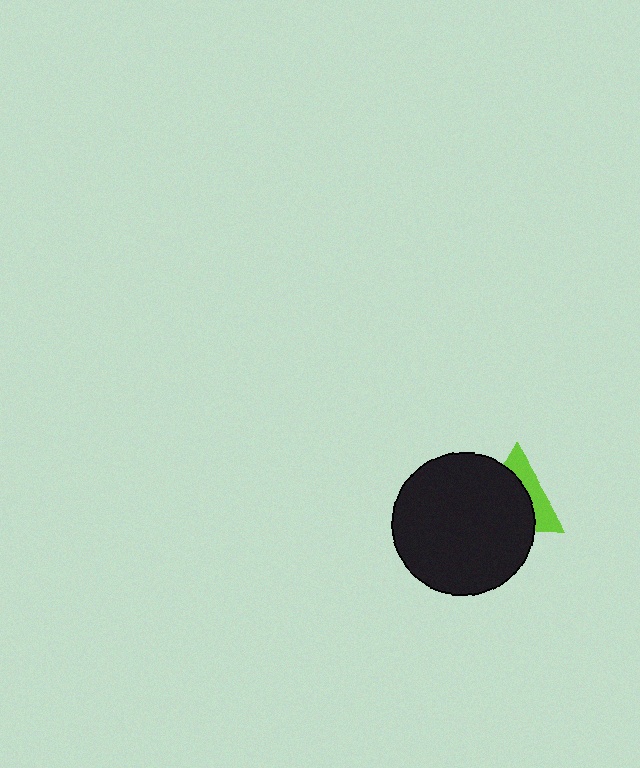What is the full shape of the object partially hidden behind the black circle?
The partially hidden object is a lime triangle.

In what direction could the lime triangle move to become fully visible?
The lime triangle could move toward the upper-right. That would shift it out from behind the black circle entirely.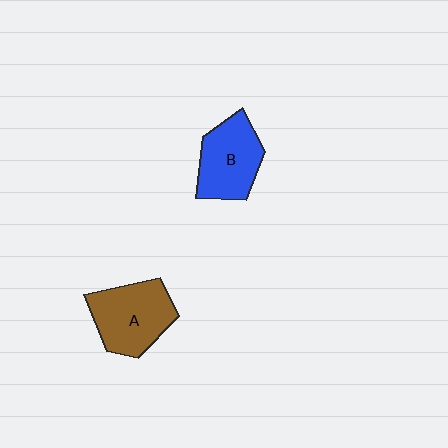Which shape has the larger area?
Shape A (brown).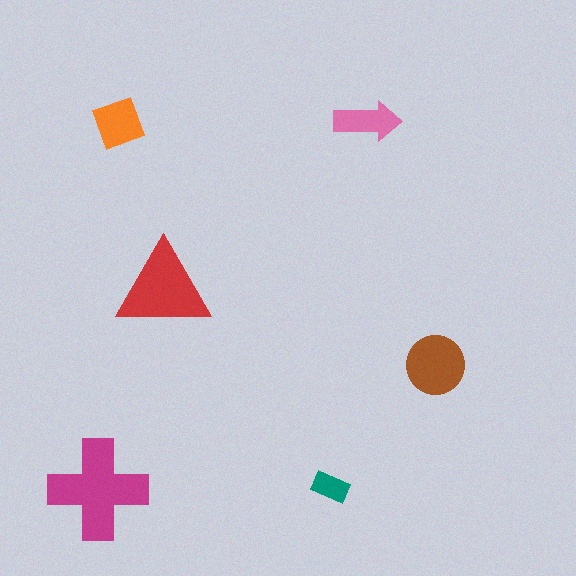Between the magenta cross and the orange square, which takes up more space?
The magenta cross.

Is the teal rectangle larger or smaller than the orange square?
Smaller.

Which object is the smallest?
The teal rectangle.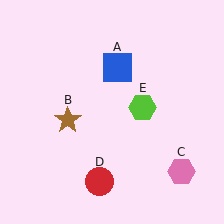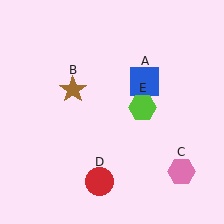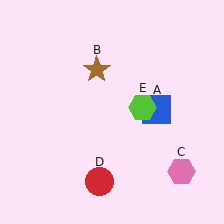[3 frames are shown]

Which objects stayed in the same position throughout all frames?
Pink hexagon (object C) and red circle (object D) and lime hexagon (object E) remained stationary.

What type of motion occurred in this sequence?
The blue square (object A), brown star (object B) rotated clockwise around the center of the scene.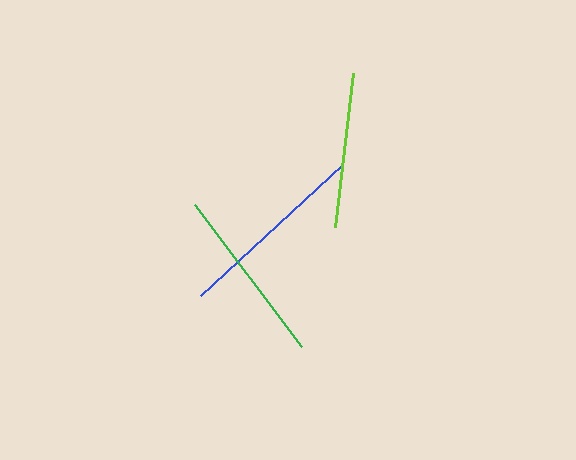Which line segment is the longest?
The blue line is the longest at approximately 193 pixels.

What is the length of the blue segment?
The blue segment is approximately 193 pixels long.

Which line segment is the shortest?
The lime line is the shortest at approximately 156 pixels.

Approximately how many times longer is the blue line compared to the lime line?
The blue line is approximately 1.2 times the length of the lime line.